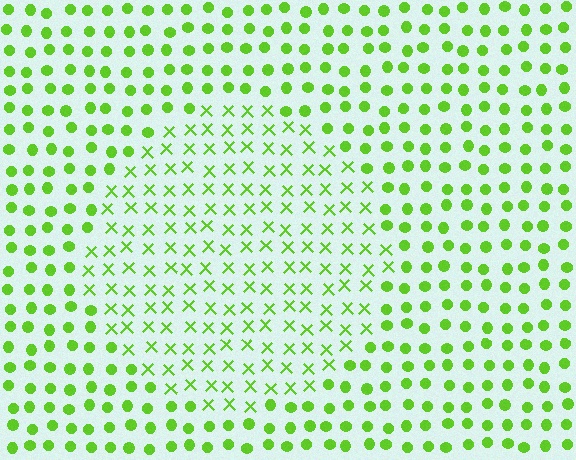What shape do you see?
I see a circle.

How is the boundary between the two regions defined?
The boundary is defined by a change in element shape: X marks inside vs. circles outside. All elements share the same color and spacing.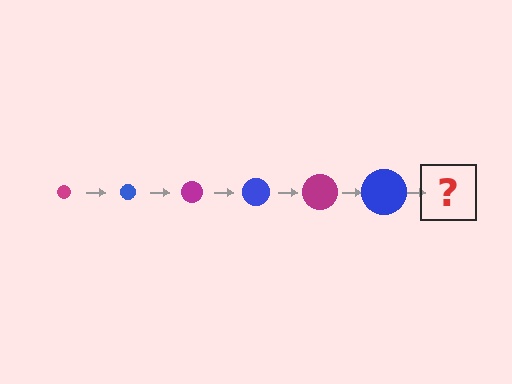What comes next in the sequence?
The next element should be a magenta circle, larger than the previous one.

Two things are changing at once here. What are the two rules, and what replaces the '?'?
The two rules are that the circle grows larger each step and the color cycles through magenta and blue. The '?' should be a magenta circle, larger than the previous one.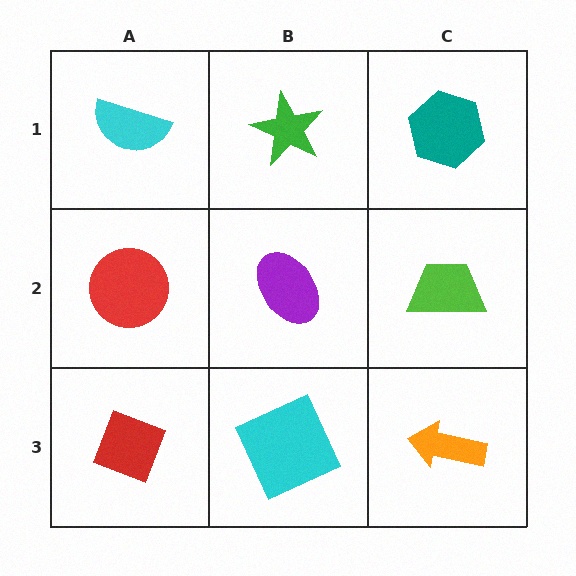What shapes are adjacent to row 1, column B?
A purple ellipse (row 2, column B), a cyan semicircle (row 1, column A), a teal hexagon (row 1, column C).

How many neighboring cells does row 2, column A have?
3.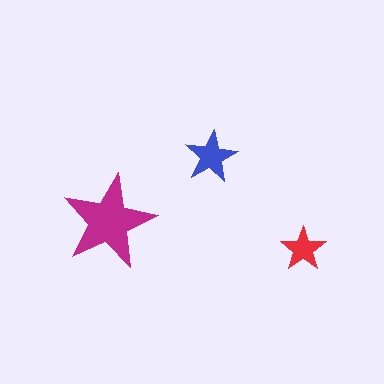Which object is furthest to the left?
The magenta star is leftmost.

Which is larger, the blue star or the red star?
The blue one.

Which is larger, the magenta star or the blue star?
The magenta one.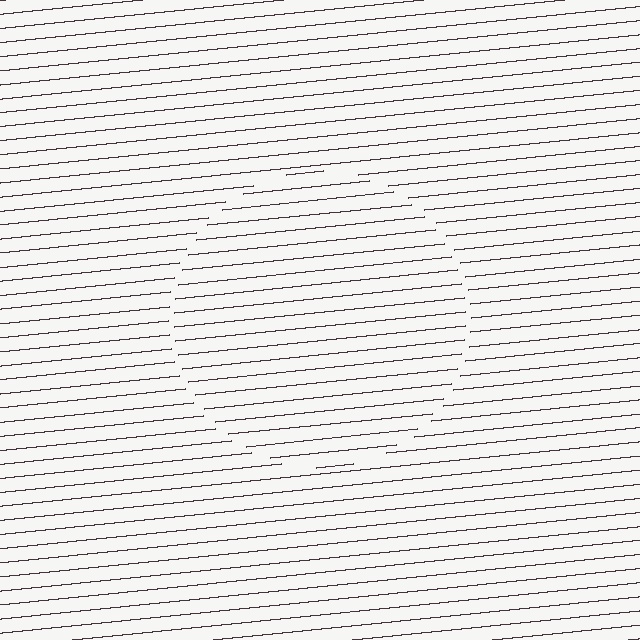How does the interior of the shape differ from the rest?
The interior of the shape contains the same grating, shifted by half a period — the contour is defined by the phase discontinuity where line-ends from the inner and outer gratings abut.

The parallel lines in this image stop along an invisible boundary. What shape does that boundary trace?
An illusory circle. The interior of the shape contains the same grating, shifted by half a period — the contour is defined by the phase discontinuity where line-ends from the inner and outer gratings abut.